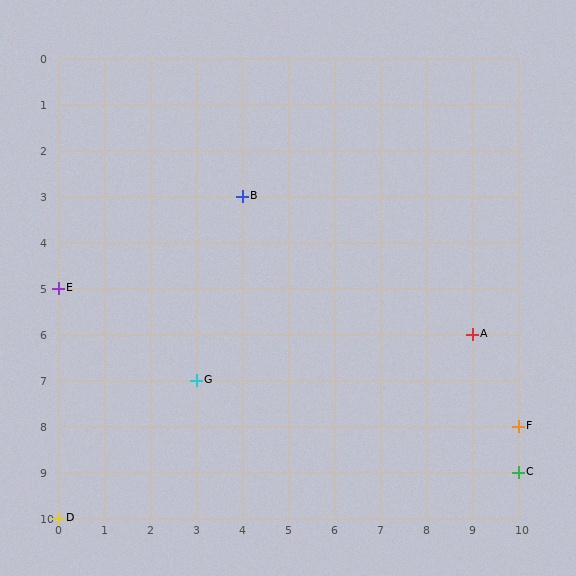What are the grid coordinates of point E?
Point E is at grid coordinates (0, 5).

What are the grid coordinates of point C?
Point C is at grid coordinates (10, 9).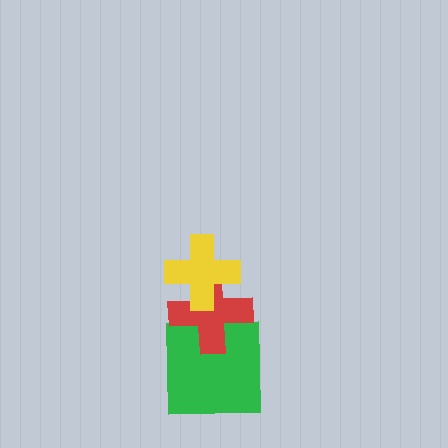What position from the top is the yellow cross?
The yellow cross is 1st from the top.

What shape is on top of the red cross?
The yellow cross is on top of the red cross.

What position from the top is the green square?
The green square is 3rd from the top.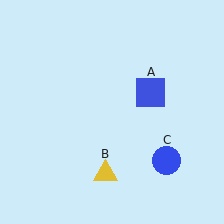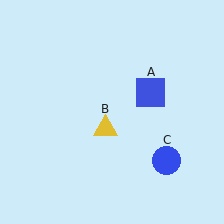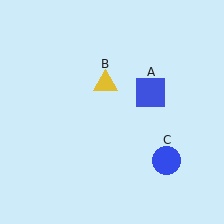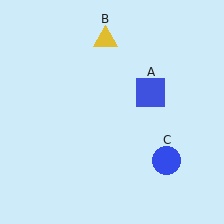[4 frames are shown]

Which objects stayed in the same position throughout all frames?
Blue square (object A) and blue circle (object C) remained stationary.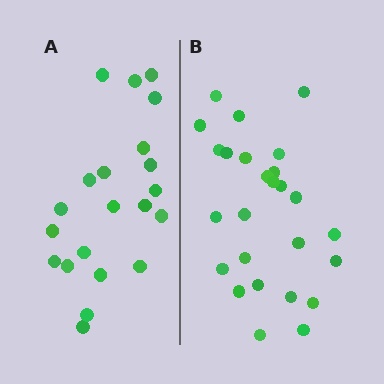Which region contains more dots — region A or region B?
Region B (the right region) has more dots.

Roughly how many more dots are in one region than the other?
Region B has about 5 more dots than region A.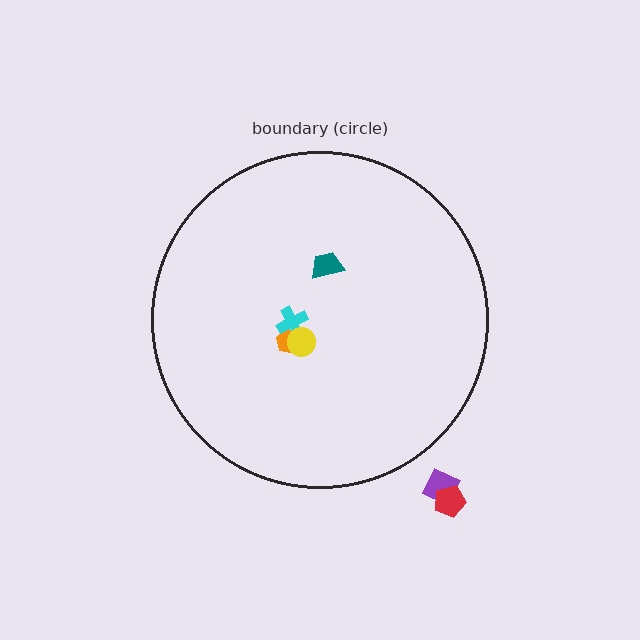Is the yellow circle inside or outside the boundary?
Inside.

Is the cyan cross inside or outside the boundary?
Inside.